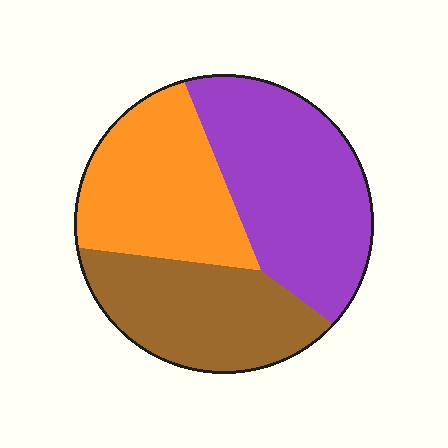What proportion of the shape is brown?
Brown covers about 30% of the shape.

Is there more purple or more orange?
Purple.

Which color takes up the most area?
Purple, at roughly 40%.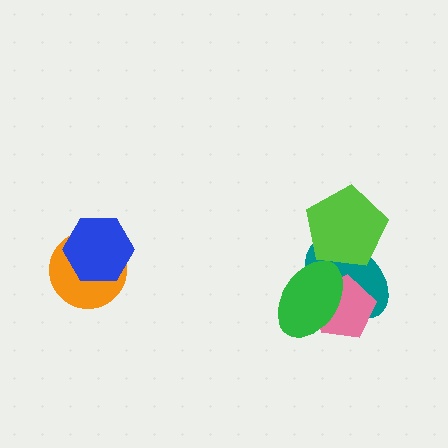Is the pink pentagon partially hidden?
Yes, it is partially covered by another shape.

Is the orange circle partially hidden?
Yes, it is partially covered by another shape.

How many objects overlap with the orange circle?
1 object overlaps with the orange circle.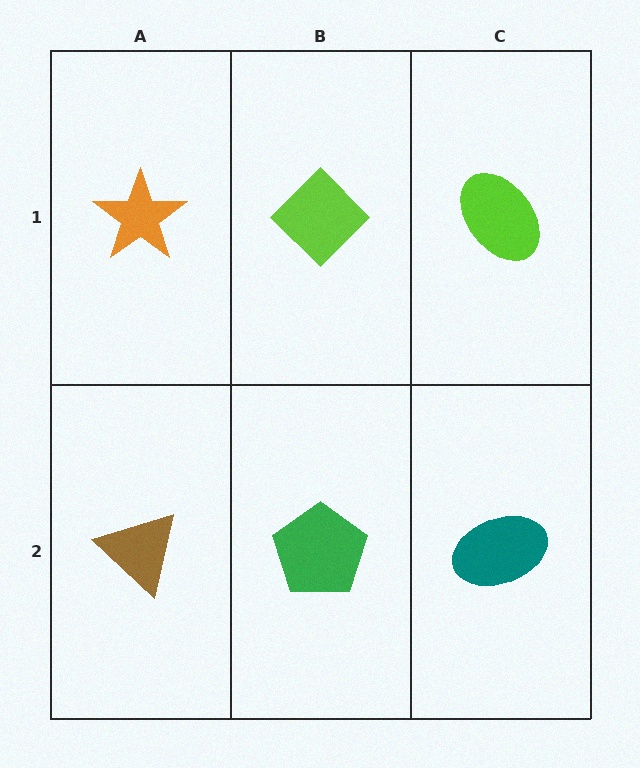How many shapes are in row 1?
3 shapes.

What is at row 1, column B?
A lime diamond.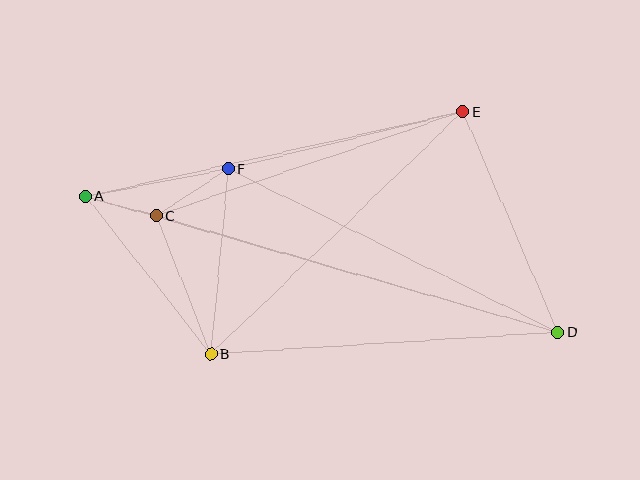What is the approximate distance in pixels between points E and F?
The distance between E and F is approximately 241 pixels.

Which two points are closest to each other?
Points A and C are closest to each other.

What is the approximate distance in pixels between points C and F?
The distance between C and F is approximately 86 pixels.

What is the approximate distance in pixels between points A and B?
The distance between A and B is approximately 201 pixels.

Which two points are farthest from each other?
Points A and D are farthest from each other.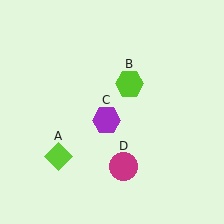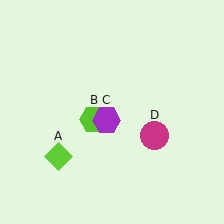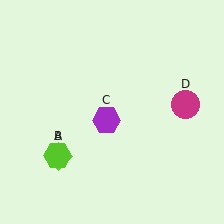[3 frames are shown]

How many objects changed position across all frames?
2 objects changed position: lime hexagon (object B), magenta circle (object D).